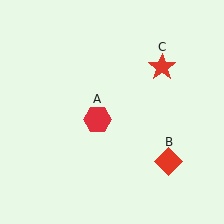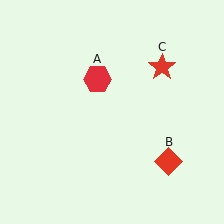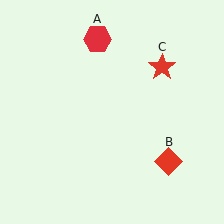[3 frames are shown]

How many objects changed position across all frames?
1 object changed position: red hexagon (object A).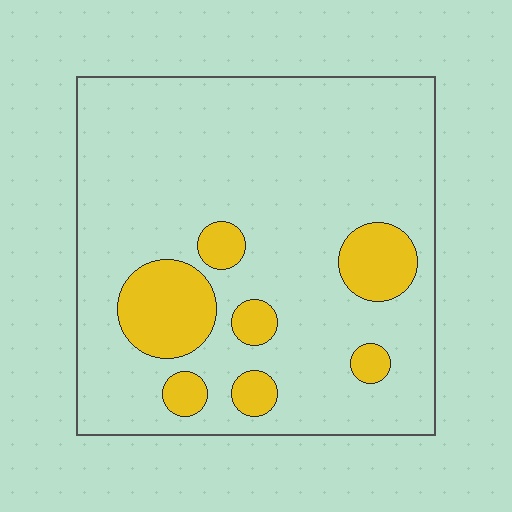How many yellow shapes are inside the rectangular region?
7.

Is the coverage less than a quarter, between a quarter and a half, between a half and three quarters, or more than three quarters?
Less than a quarter.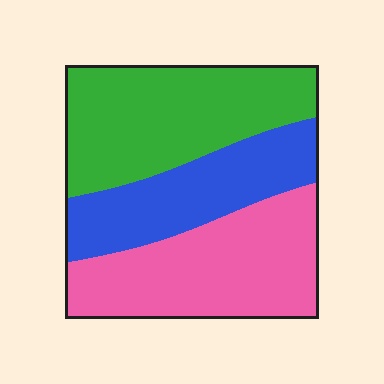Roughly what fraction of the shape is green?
Green covers around 35% of the shape.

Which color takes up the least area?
Blue, at roughly 25%.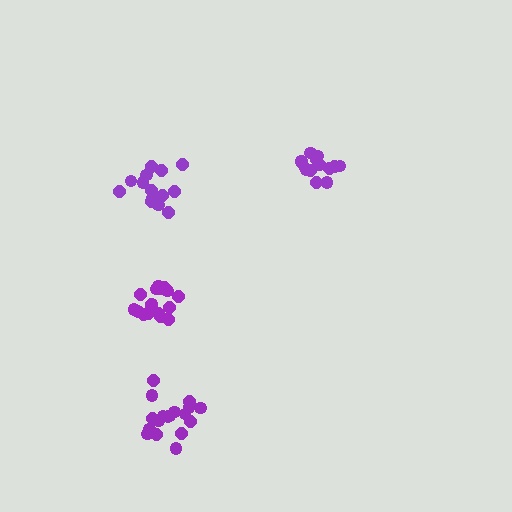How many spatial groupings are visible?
There are 4 spatial groupings.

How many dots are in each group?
Group 1: 19 dots, Group 2: 15 dots, Group 3: 15 dots, Group 4: 18 dots (67 total).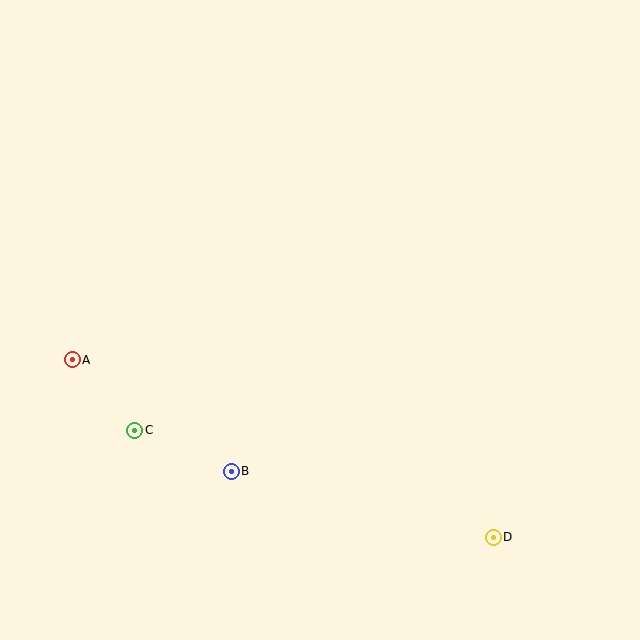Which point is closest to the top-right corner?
Point D is closest to the top-right corner.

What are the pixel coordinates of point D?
Point D is at (493, 537).